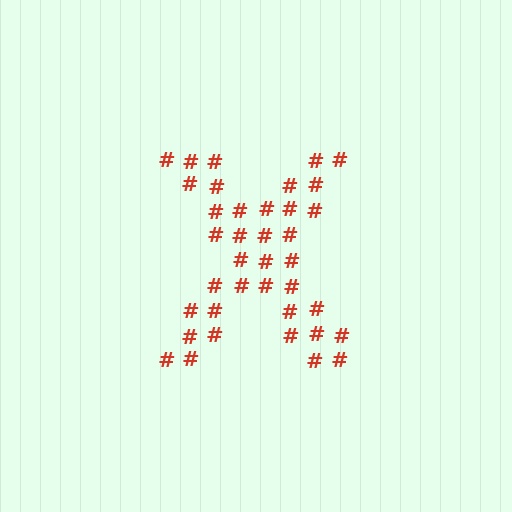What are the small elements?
The small elements are hash symbols.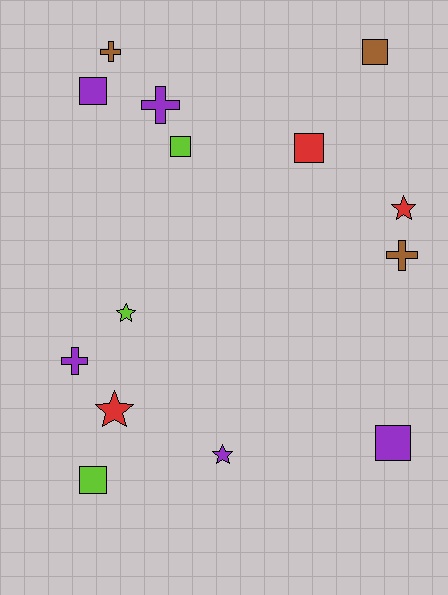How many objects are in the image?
There are 14 objects.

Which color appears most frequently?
Purple, with 5 objects.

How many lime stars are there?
There is 1 lime star.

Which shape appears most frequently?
Square, with 6 objects.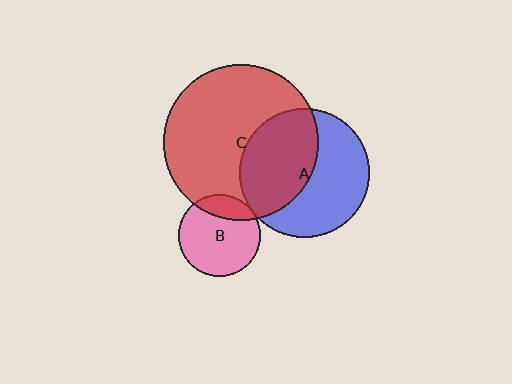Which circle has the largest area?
Circle C (red).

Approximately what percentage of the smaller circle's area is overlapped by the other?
Approximately 20%.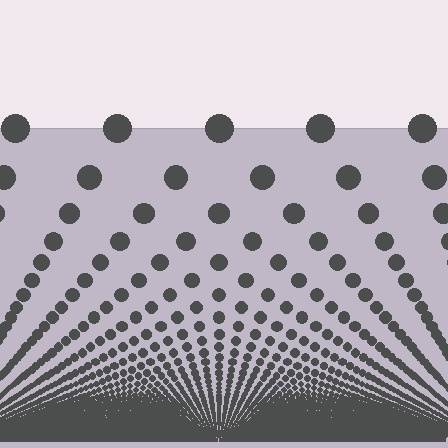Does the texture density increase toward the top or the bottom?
Density increases toward the bottom.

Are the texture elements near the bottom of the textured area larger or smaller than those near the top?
Smaller. The gradient is inverted — elements near the bottom are smaller and denser.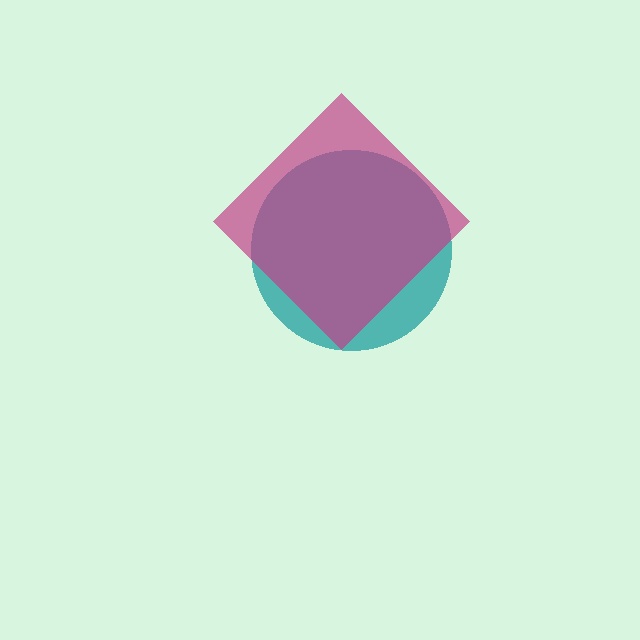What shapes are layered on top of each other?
The layered shapes are: a teal circle, a magenta diamond.